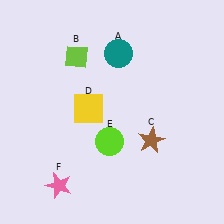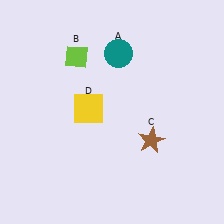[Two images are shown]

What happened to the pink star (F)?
The pink star (F) was removed in Image 2. It was in the bottom-left area of Image 1.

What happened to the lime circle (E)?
The lime circle (E) was removed in Image 2. It was in the bottom-left area of Image 1.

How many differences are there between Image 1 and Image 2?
There are 2 differences between the two images.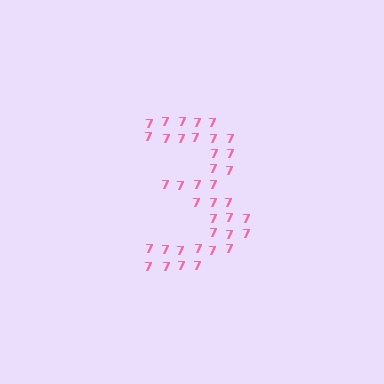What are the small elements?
The small elements are digit 7's.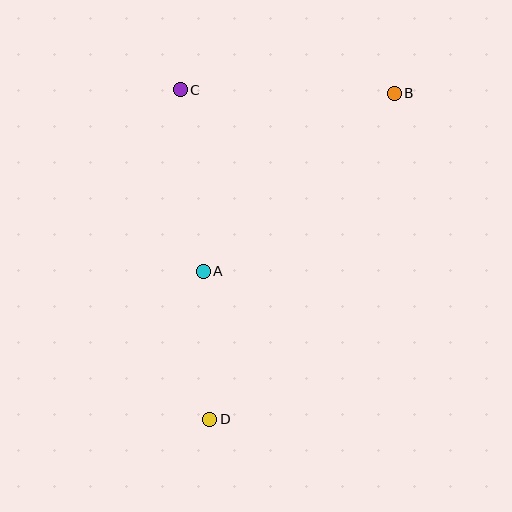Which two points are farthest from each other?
Points B and D are farthest from each other.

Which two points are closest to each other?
Points A and D are closest to each other.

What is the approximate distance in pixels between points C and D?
The distance between C and D is approximately 331 pixels.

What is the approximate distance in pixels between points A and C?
The distance between A and C is approximately 183 pixels.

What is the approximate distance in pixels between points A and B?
The distance between A and B is approximately 261 pixels.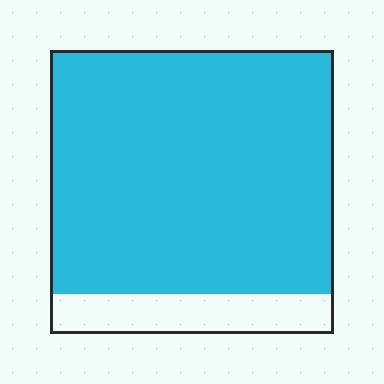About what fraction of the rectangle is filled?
About seven eighths (7/8).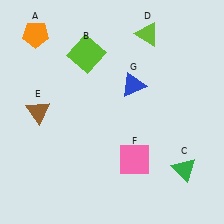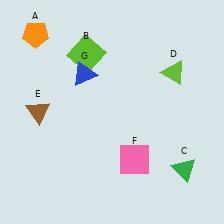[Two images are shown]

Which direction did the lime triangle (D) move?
The lime triangle (D) moved down.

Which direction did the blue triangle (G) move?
The blue triangle (G) moved left.